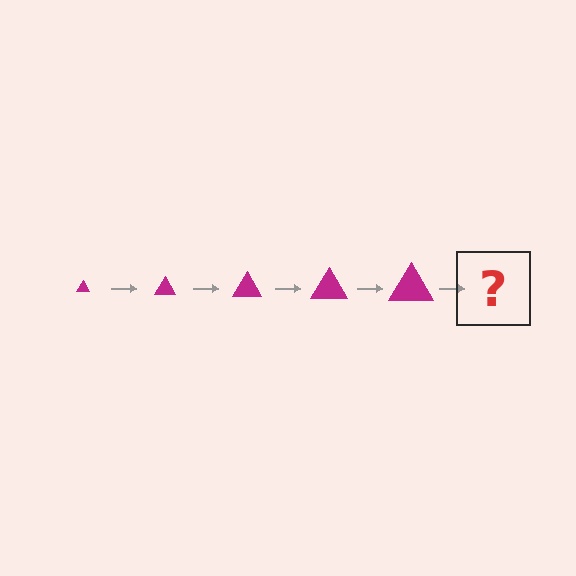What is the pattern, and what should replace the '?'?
The pattern is that the triangle gets progressively larger each step. The '?' should be a magenta triangle, larger than the previous one.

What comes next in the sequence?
The next element should be a magenta triangle, larger than the previous one.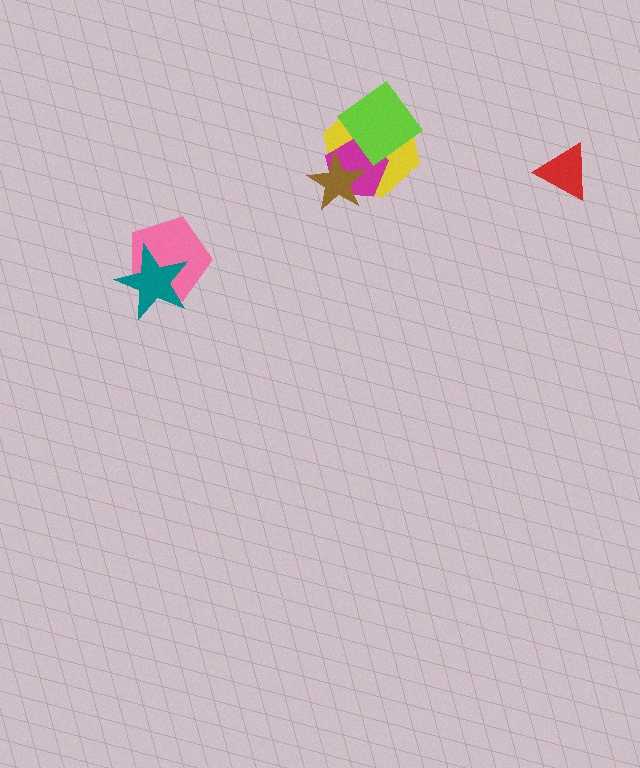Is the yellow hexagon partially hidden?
Yes, it is partially covered by another shape.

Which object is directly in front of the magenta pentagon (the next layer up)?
The brown star is directly in front of the magenta pentagon.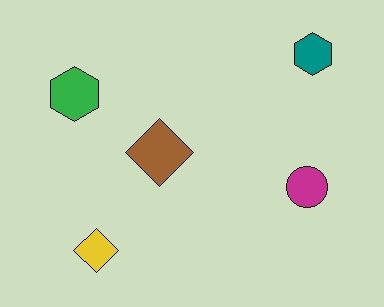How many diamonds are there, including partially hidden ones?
There are 2 diamonds.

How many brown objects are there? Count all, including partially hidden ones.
There is 1 brown object.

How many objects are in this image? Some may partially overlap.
There are 5 objects.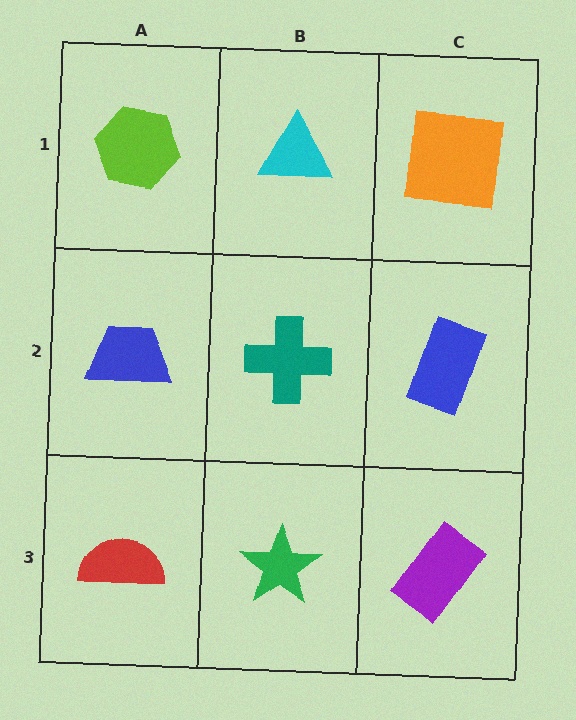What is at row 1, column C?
An orange square.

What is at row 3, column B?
A green star.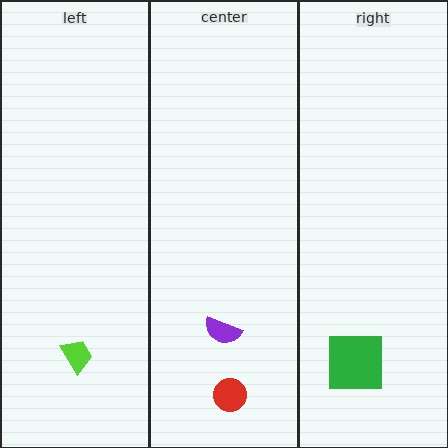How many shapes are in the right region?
1.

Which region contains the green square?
The right region.